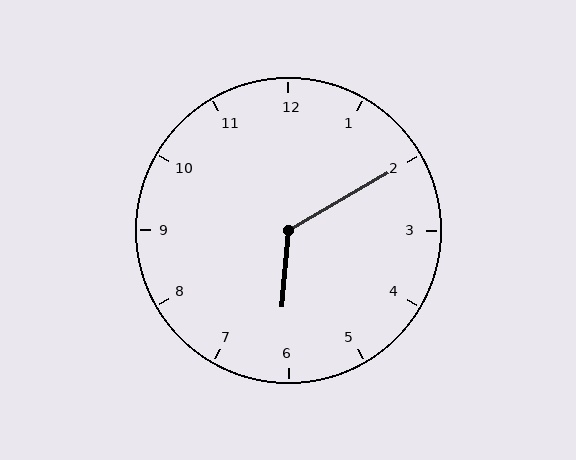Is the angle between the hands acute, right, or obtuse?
It is obtuse.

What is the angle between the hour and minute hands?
Approximately 125 degrees.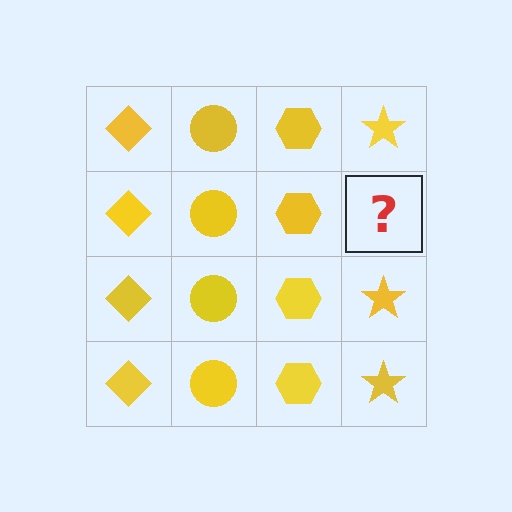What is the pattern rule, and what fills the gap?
The rule is that each column has a consistent shape. The gap should be filled with a yellow star.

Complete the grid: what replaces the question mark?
The question mark should be replaced with a yellow star.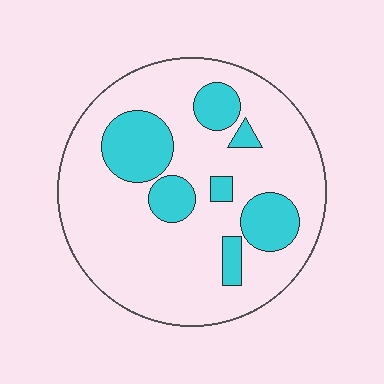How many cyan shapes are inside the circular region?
7.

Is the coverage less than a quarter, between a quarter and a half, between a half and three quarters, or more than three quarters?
Less than a quarter.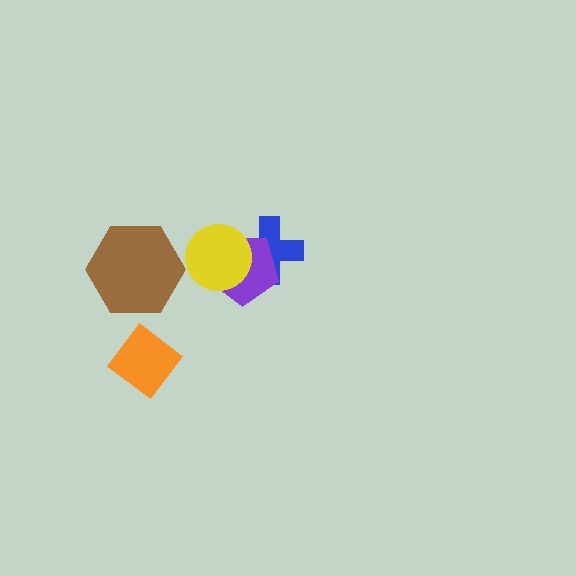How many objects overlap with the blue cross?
2 objects overlap with the blue cross.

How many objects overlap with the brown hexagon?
0 objects overlap with the brown hexagon.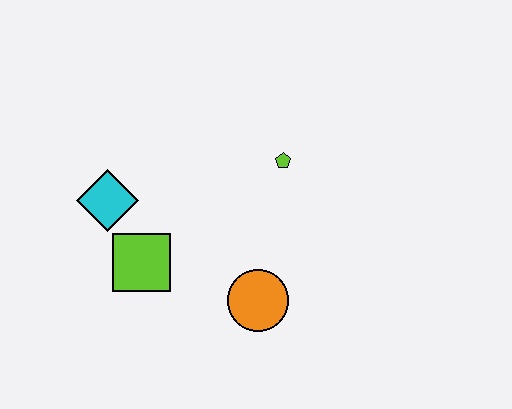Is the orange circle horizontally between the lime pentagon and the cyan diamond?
Yes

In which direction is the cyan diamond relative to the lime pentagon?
The cyan diamond is to the left of the lime pentagon.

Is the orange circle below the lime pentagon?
Yes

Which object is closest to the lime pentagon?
The orange circle is closest to the lime pentagon.